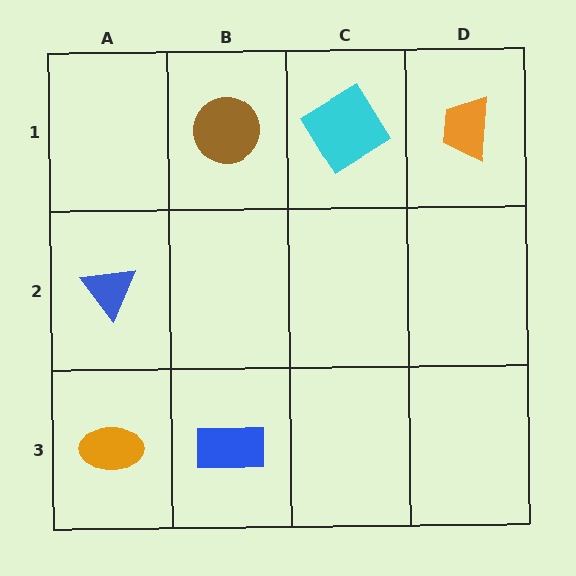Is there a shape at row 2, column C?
No, that cell is empty.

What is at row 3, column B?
A blue rectangle.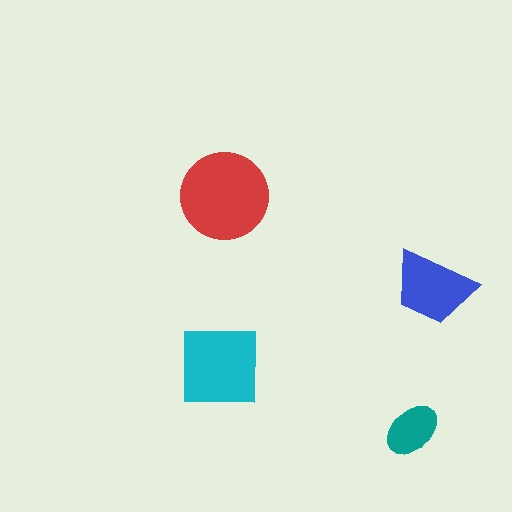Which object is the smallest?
The teal ellipse.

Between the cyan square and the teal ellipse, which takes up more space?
The cyan square.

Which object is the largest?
The red circle.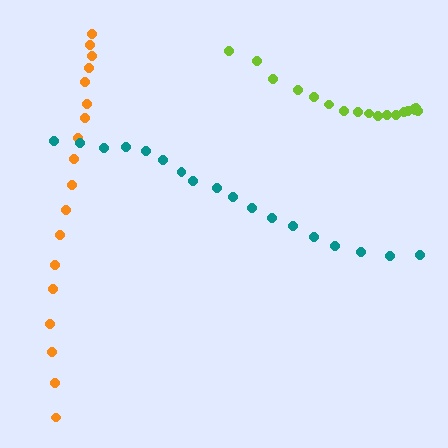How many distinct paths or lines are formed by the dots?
There are 3 distinct paths.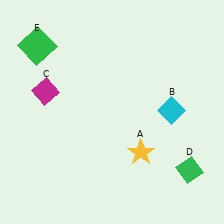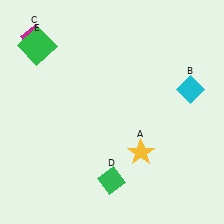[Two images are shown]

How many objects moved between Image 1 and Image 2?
3 objects moved between the two images.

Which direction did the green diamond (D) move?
The green diamond (D) moved left.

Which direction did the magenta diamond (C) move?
The magenta diamond (C) moved up.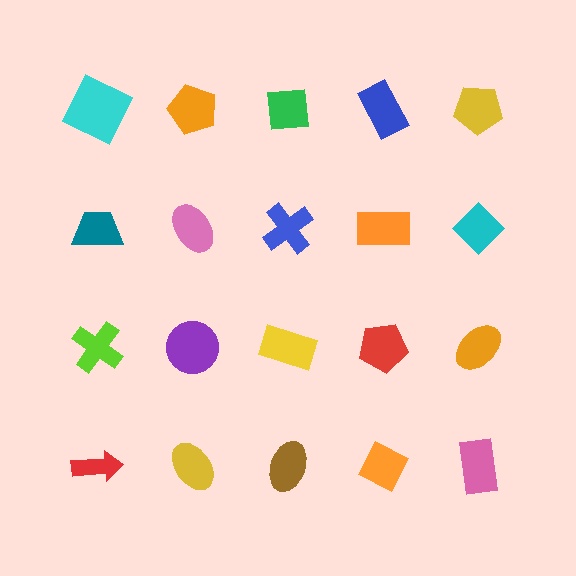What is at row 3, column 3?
A yellow rectangle.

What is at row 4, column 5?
A pink rectangle.